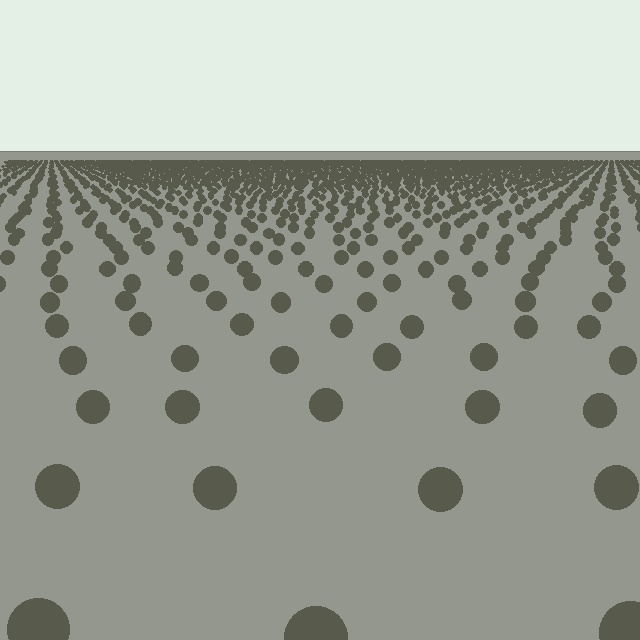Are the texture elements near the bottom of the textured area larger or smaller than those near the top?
Larger. Near the bottom, elements are closer to the viewer and appear at a bigger on-screen size.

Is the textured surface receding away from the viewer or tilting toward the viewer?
The surface is receding away from the viewer. Texture elements get smaller and denser toward the top.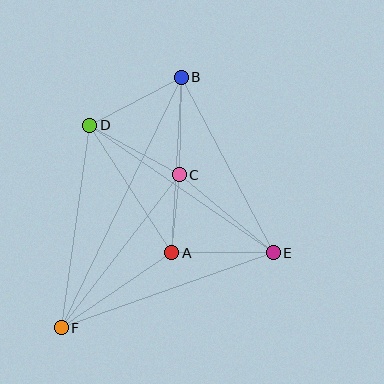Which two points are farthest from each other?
Points B and F are farthest from each other.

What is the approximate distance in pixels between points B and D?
The distance between B and D is approximately 103 pixels.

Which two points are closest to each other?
Points A and C are closest to each other.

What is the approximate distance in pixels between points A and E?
The distance between A and E is approximately 102 pixels.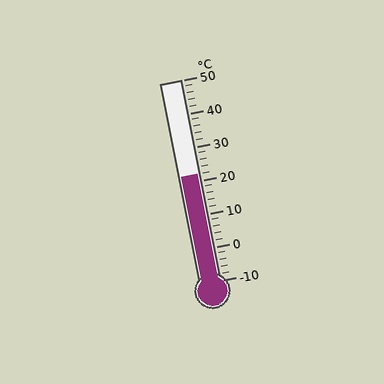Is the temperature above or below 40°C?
The temperature is below 40°C.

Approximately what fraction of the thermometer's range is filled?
The thermometer is filled to approximately 55% of its range.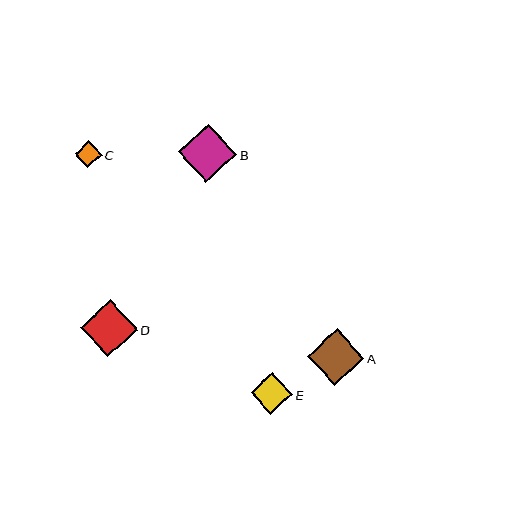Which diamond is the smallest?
Diamond C is the smallest with a size of approximately 27 pixels.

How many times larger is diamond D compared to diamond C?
Diamond D is approximately 2.1 times the size of diamond C.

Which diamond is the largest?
Diamond B is the largest with a size of approximately 58 pixels.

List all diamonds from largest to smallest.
From largest to smallest: B, D, A, E, C.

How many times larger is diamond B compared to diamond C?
Diamond B is approximately 2.2 times the size of diamond C.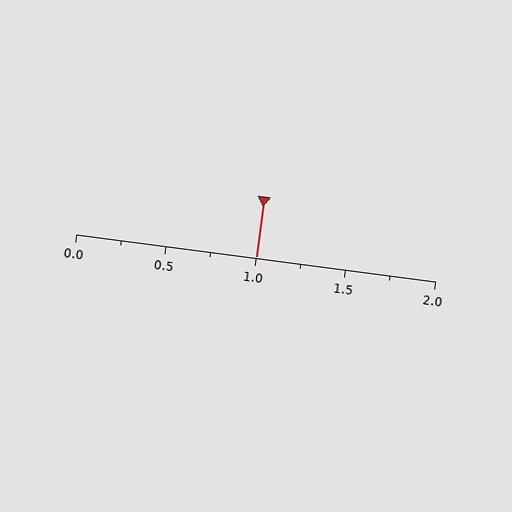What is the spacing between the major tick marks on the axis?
The major ticks are spaced 0.5 apart.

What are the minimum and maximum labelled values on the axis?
The axis runs from 0.0 to 2.0.